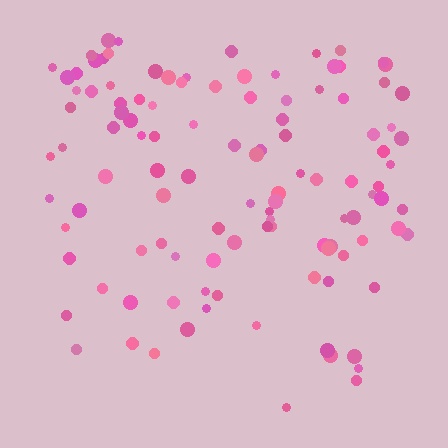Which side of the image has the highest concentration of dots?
The top.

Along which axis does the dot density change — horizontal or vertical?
Vertical.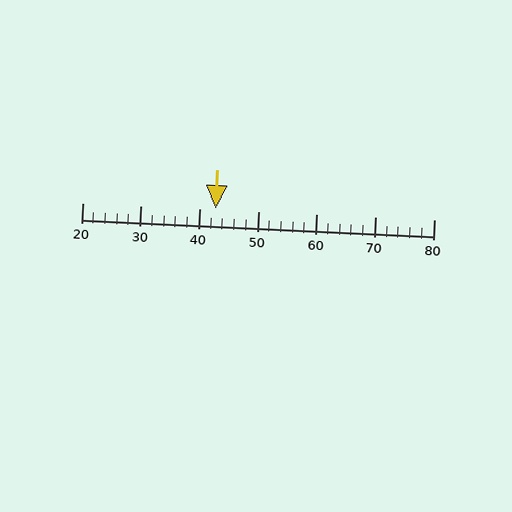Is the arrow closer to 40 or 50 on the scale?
The arrow is closer to 40.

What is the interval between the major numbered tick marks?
The major tick marks are spaced 10 units apart.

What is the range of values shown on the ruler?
The ruler shows values from 20 to 80.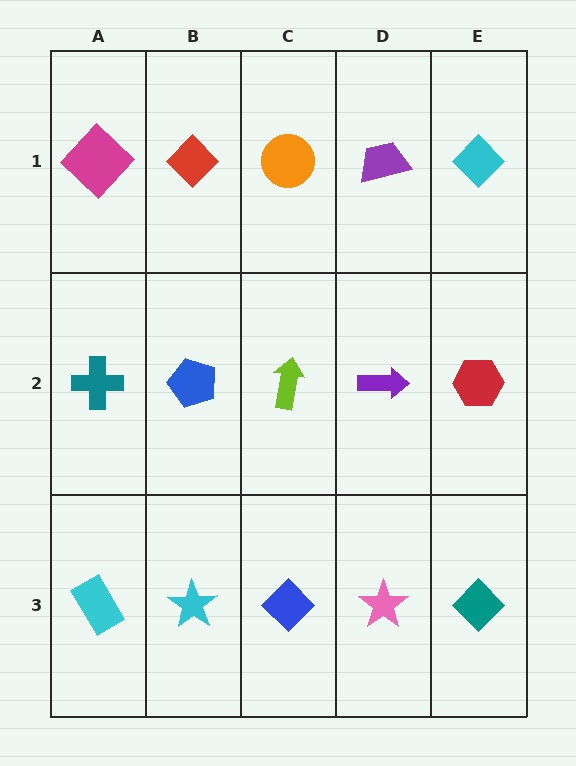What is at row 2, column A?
A teal cross.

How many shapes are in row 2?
5 shapes.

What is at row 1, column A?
A magenta diamond.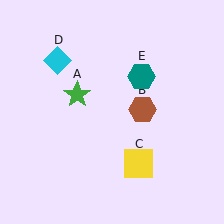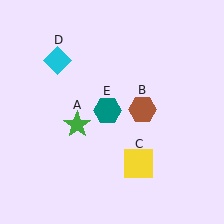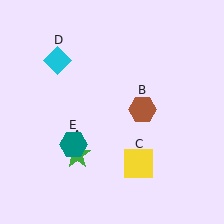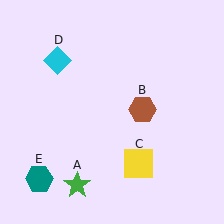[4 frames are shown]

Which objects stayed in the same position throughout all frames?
Brown hexagon (object B) and yellow square (object C) and cyan diamond (object D) remained stationary.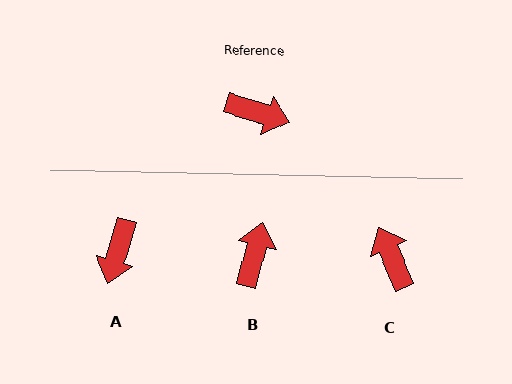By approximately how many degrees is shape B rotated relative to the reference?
Approximately 93 degrees counter-clockwise.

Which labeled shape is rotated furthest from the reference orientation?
C, about 131 degrees away.